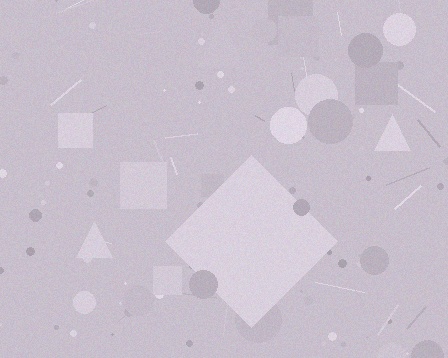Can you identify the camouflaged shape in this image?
The camouflaged shape is a diamond.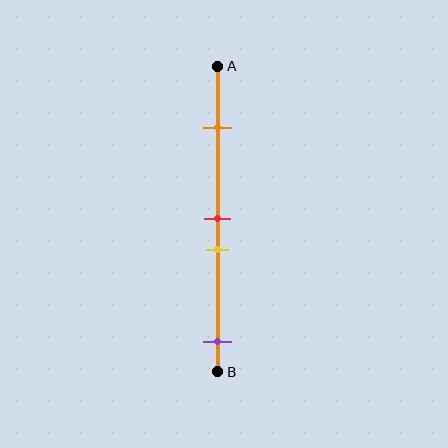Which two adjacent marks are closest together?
The red and yellow marks are the closest adjacent pair.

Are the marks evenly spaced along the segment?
No, the marks are not evenly spaced.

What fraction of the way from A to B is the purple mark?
The purple mark is approximately 90% (0.9) of the way from A to B.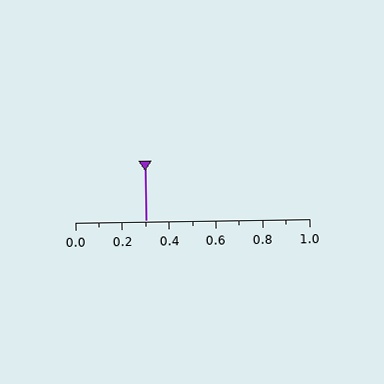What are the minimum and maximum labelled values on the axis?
The axis runs from 0.0 to 1.0.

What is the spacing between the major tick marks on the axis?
The major ticks are spaced 0.2 apart.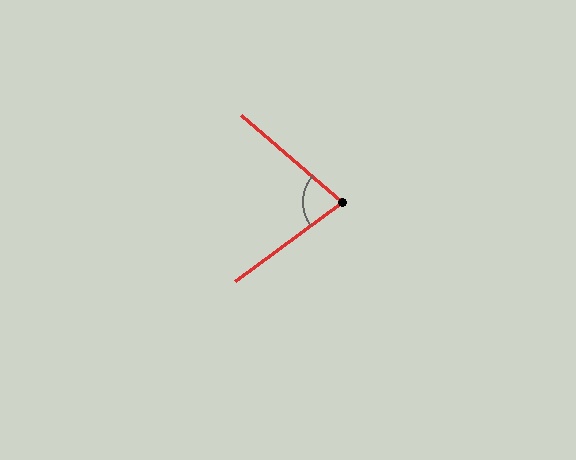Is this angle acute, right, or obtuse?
It is acute.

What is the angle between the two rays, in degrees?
Approximately 77 degrees.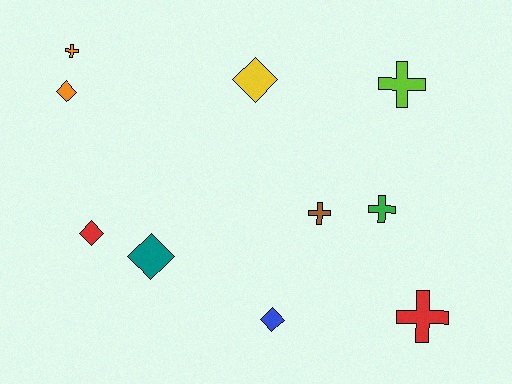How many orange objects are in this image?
There are 2 orange objects.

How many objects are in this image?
There are 10 objects.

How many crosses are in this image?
There are 5 crosses.